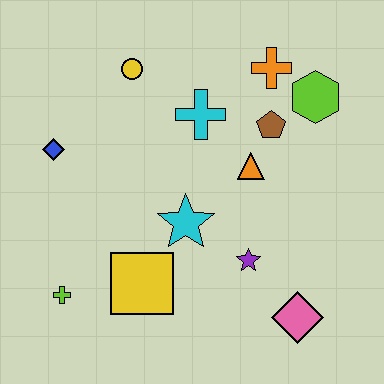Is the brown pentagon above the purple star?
Yes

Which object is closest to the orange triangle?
The brown pentagon is closest to the orange triangle.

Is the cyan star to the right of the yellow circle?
Yes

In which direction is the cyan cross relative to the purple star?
The cyan cross is above the purple star.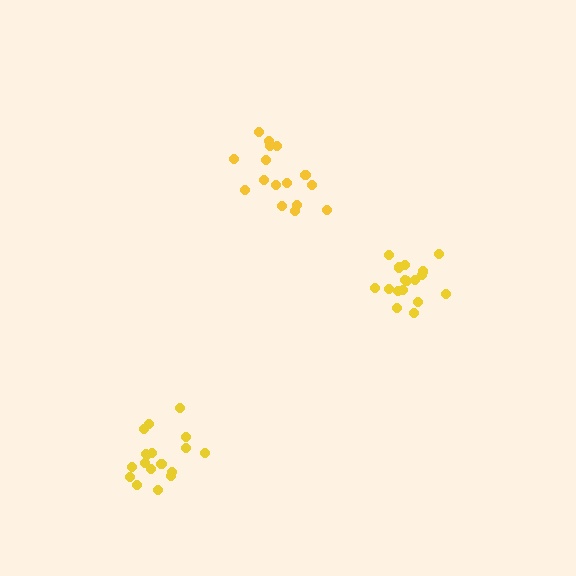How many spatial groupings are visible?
There are 3 spatial groupings.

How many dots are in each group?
Group 1: 16 dots, Group 2: 17 dots, Group 3: 18 dots (51 total).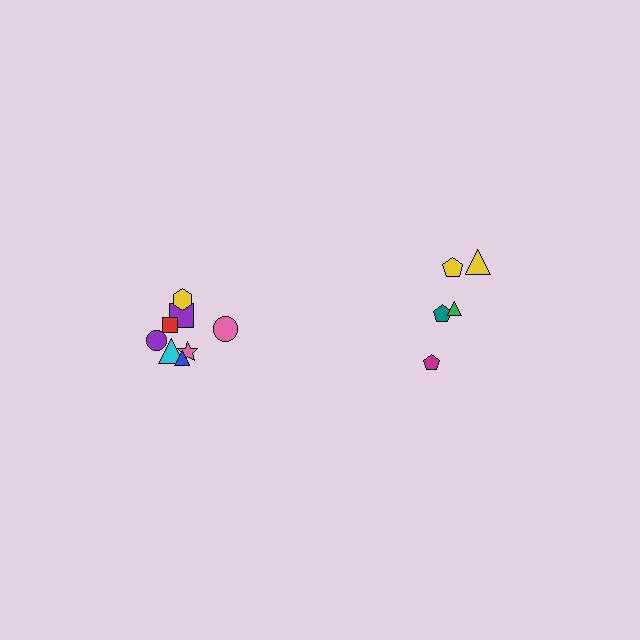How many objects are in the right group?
There are 5 objects.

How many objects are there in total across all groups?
There are 13 objects.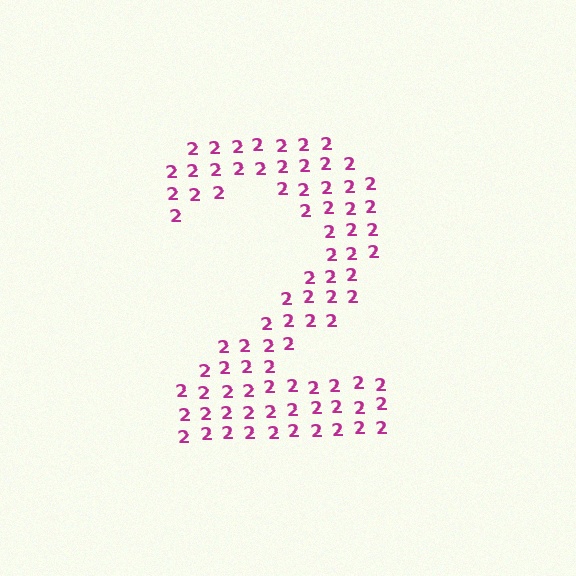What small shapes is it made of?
It is made of small digit 2's.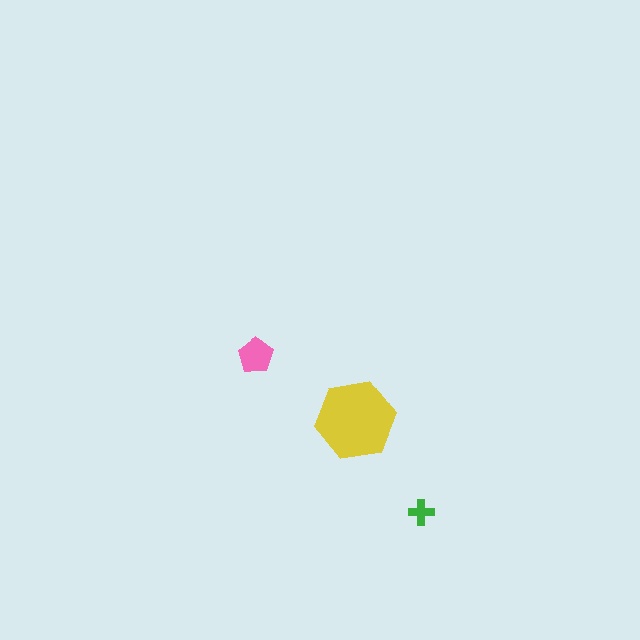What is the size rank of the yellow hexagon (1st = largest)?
1st.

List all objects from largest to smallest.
The yellow hexagon, the pink pentagon, the green cross.